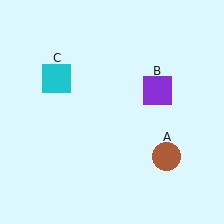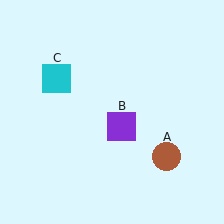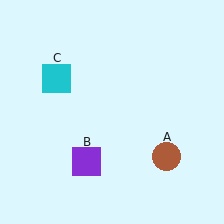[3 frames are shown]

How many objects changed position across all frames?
1 object changed position: purple square (object B).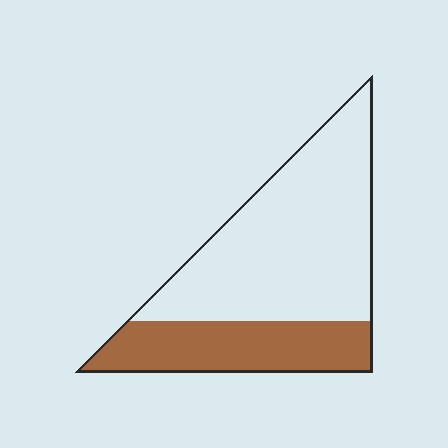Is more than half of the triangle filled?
No.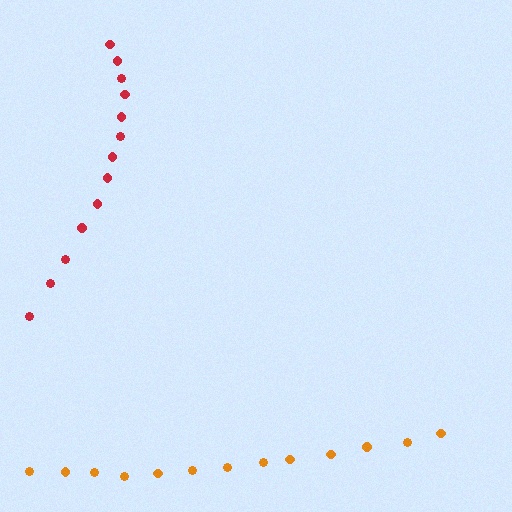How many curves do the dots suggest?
There are 2 distinct paths.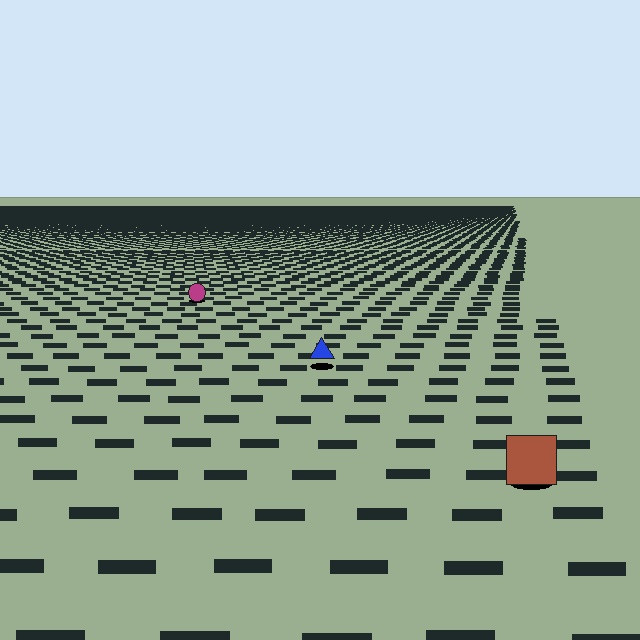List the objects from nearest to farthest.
From nearest to farthest: the brown square, the blue triangle, the magenta circle.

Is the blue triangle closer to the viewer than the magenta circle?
Yes. The blue triangle is closer — you can tell from the texture gradient: the ground texture is coarser near it.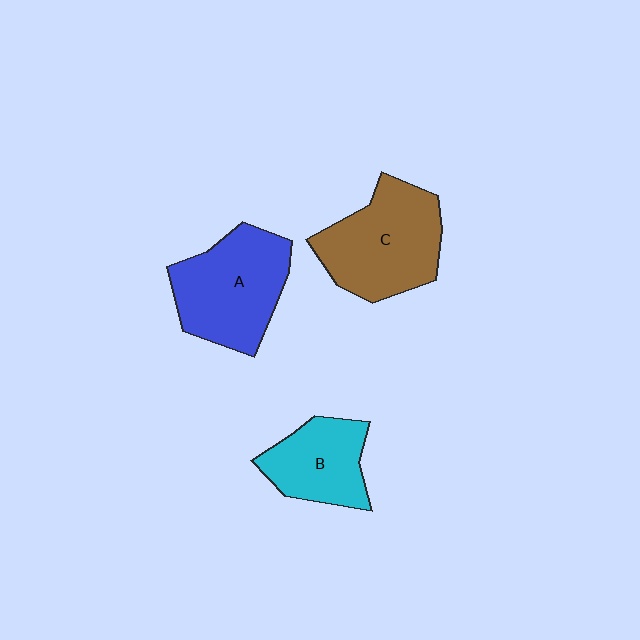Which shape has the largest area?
Shape C (brown).